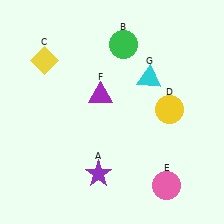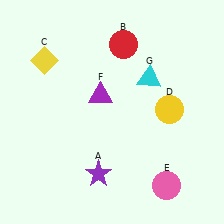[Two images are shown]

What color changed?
The circle (B) changed from green in Image 1 to red in Image 2.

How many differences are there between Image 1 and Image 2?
There is 1 difference between the two images.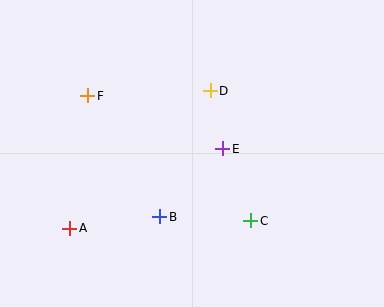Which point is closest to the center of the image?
Point E at (223, 149) is closest to the center.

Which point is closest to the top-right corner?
Point D is closest to the top-right corner.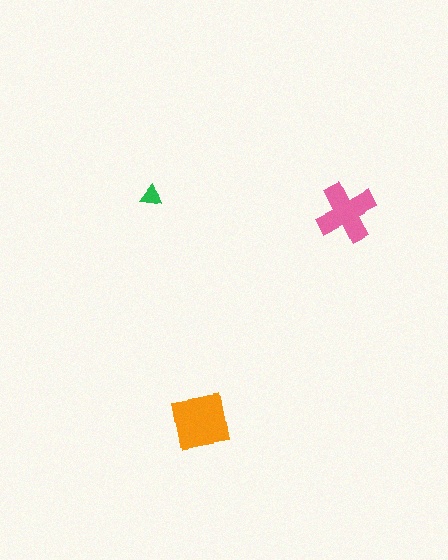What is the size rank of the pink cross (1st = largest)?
2nd.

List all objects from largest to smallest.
The orange square, the pink cross, the green triangle.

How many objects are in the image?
There are 3 objects in the image.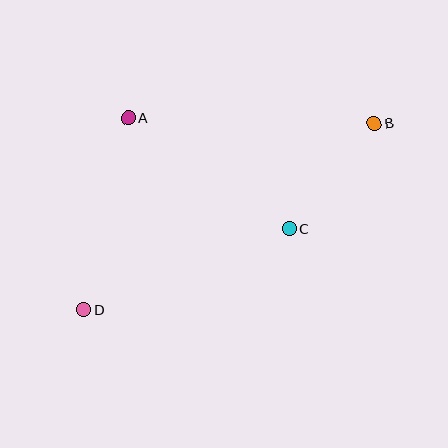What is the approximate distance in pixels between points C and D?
The distance between C and D is approximately 221 pixels.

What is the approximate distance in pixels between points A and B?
The distance between A and B is approximately 246 pixels.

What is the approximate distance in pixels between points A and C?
The distance between A and C is approximately 195 pixels.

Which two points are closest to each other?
Points B and C are closest to each other.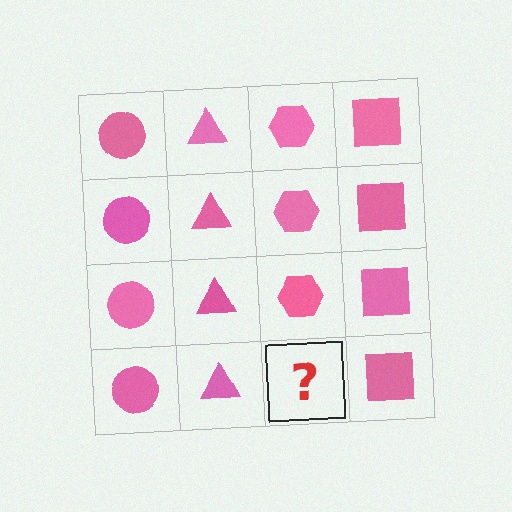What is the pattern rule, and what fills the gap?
The rule is that each column has a consistent shape. The gap should be filled with a pink hexagon.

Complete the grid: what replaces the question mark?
The question mark should be replaced with a pink hexagon.